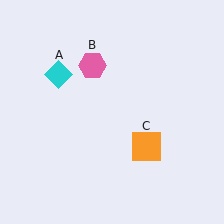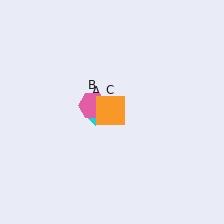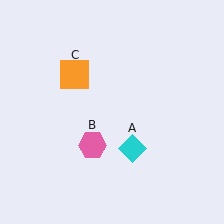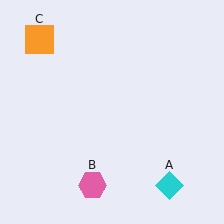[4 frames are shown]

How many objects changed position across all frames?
3 objects changed position: cyan diamond (object A), pink hexagon (object B), orange square (object C).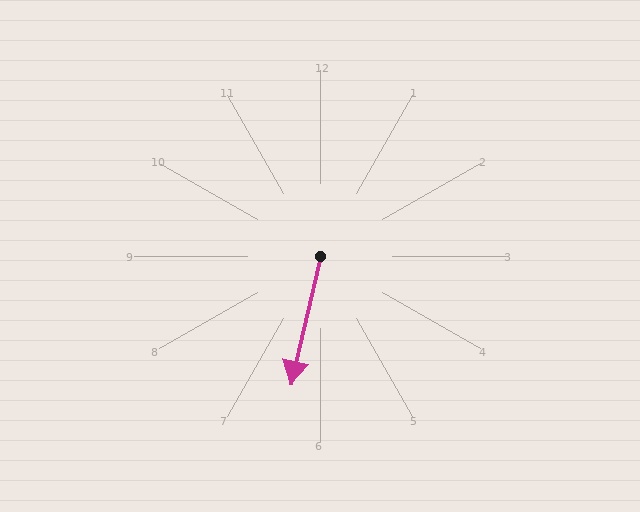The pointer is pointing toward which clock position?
Roughly 6 o'clock.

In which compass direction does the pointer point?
South.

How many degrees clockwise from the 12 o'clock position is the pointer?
Approximately 193 degrees.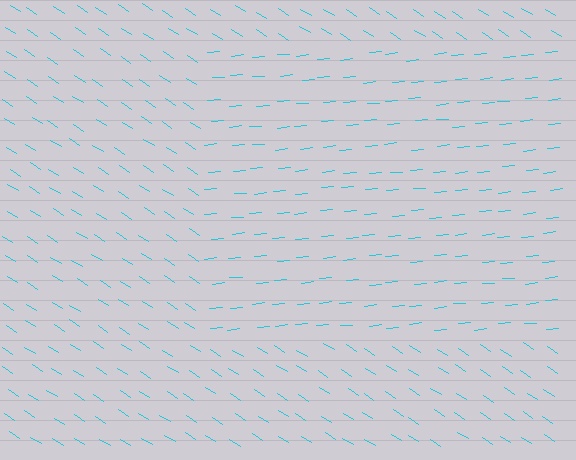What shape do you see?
I see a rectangle.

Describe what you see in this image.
The image is filled with small cyan line segments. A rectangle region in the image has lines oriented differently from the surrounding lines, creating a visible texture boundary.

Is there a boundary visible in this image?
Yes, there is a texture boundary formed by a change in line orientation.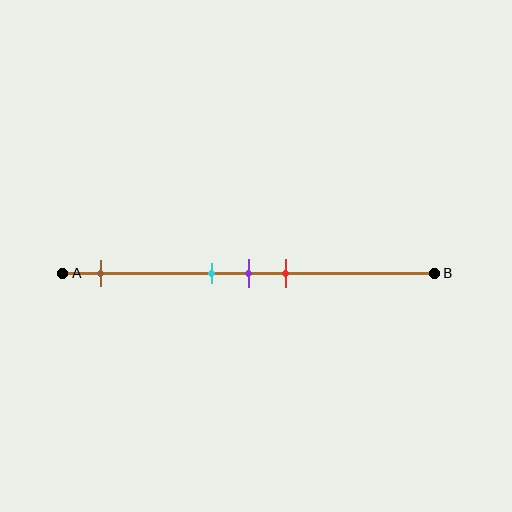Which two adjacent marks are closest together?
The cyan and purple marks are the closest adjacent pair.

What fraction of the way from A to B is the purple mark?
The purple mark is approximately 50% (0.5) of the way from A to B.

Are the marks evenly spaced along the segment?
No, the marks are not evenly spaced.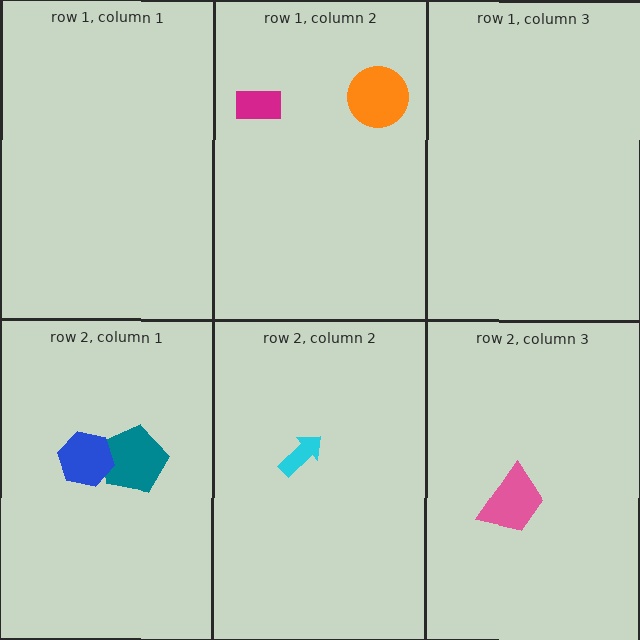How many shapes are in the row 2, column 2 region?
1.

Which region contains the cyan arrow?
The row 2, column 2 region.